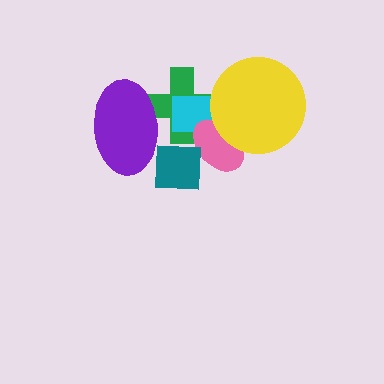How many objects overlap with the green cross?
4 objects overlap with the green cross.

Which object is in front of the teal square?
The purple ellipse is in front of the teal square.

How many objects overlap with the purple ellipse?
2 objects overlap with the purple ellipse.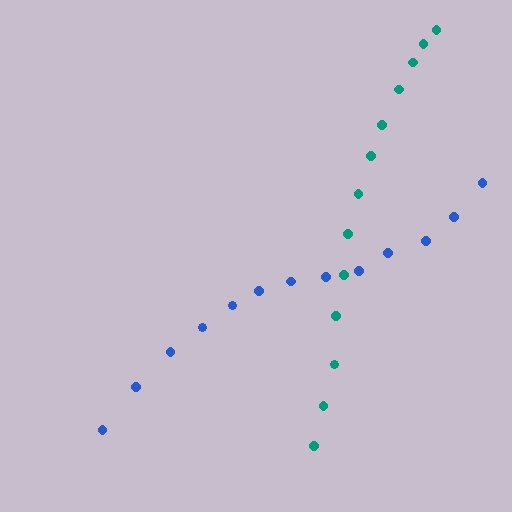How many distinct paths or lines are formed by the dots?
There are 2 distinct paths.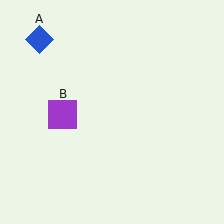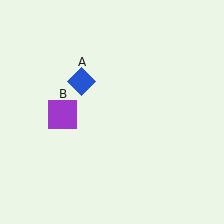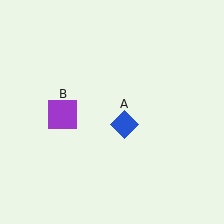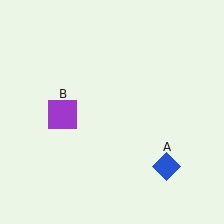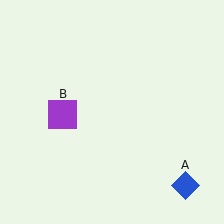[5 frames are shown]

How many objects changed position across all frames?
1 object changed position: blue diamond (object A).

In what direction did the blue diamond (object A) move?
The blue diamond (object A) moved down and to the right.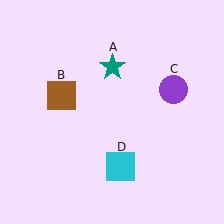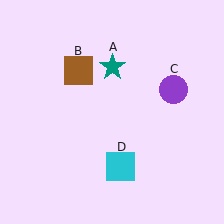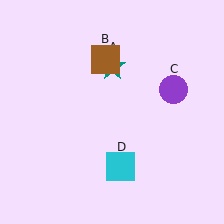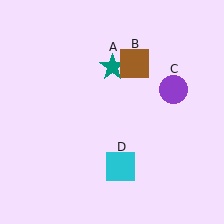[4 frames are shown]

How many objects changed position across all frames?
1 object changed position: brown square (object B).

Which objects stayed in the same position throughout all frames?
Teal star (object A) and purple circle (object C) and cyan square (object D) remained stationary.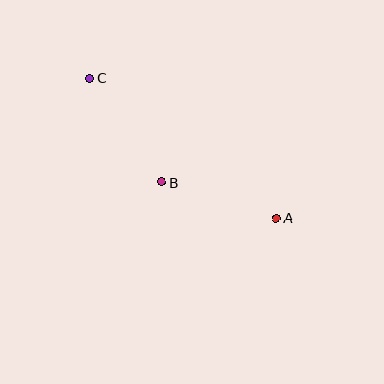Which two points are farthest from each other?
Points A and C are farthest from each other.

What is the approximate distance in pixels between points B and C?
The distance between B and C is approximately 126 pixels.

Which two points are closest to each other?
Points A and B are closest to each other.